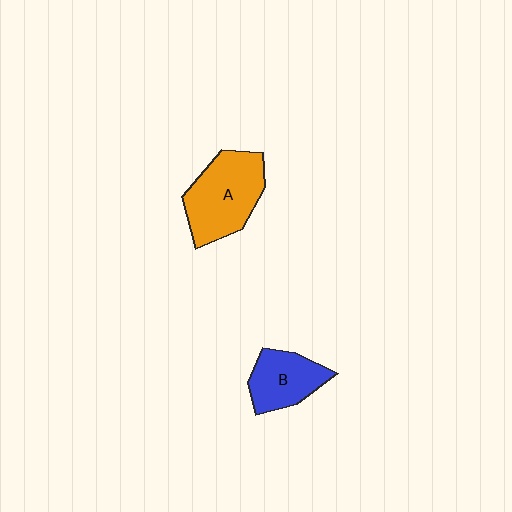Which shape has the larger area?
Shape A (orange).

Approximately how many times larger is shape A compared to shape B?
Approximately 1.5 times.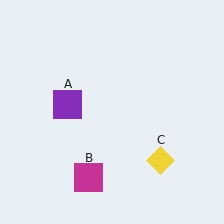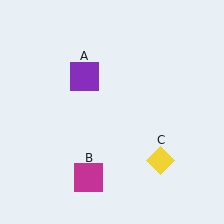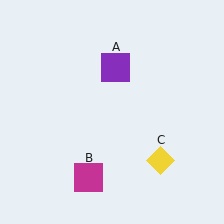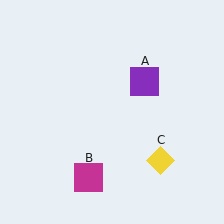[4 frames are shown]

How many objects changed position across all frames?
1 object changed position: purple square (object A).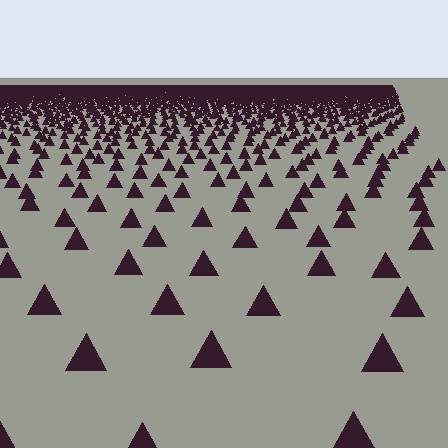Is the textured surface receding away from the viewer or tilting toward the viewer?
The surface is receding away from the viewer. Texture elements get smaller and denser toward the top.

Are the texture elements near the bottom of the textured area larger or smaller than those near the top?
Larger. Near the bottom, elements are closer to the viewer and appear at a bigger on-screen size.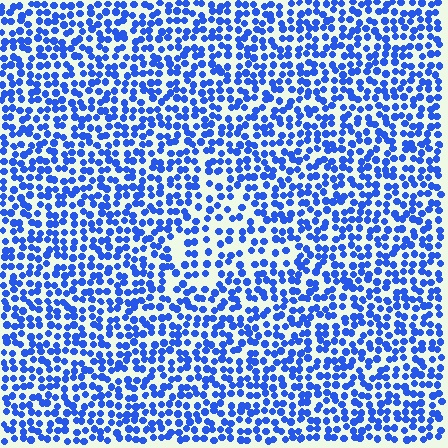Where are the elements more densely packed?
The elements are more densely packed outside the triangle boundary.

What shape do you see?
I see a triangle.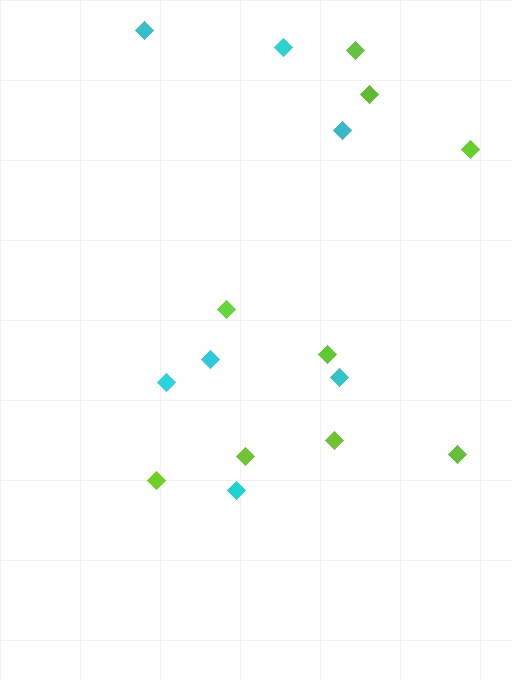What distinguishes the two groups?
There are 2 groups: one group of cyan diamonds (7) and one group of lime diamonds (9).